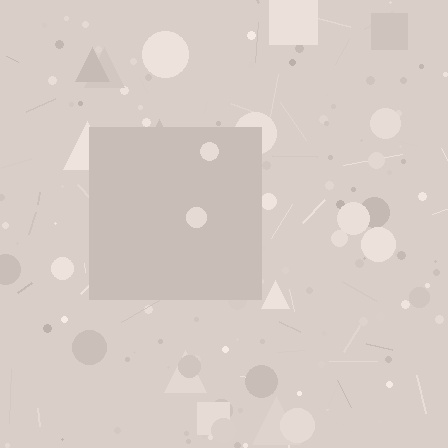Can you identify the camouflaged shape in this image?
The camouflaged shape is a square.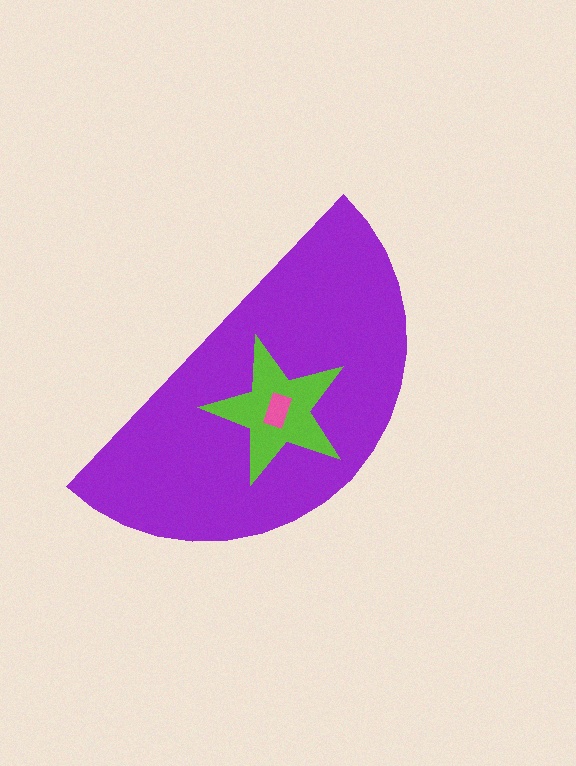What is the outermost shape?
The purple semicircle.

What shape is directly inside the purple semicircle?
The lime star.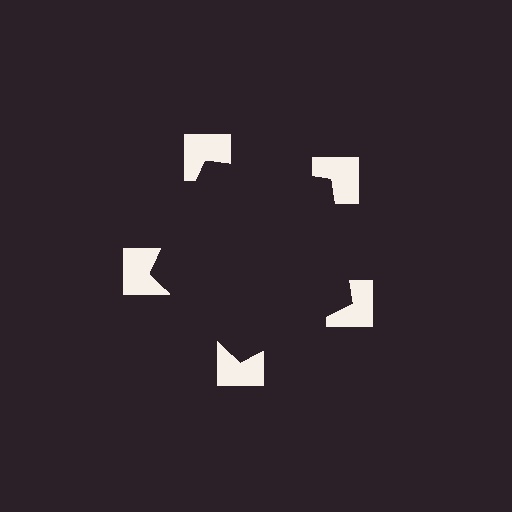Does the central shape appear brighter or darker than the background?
It typically appears slightly darker than the background, even though no actual brightness change is drawn.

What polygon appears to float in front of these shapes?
An illusory pentagon — its edges are inferred from the aligned wedge cuts in the notched squares, not physically drawn.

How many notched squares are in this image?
There are 5 — one at each vertex of the illusory pentagon.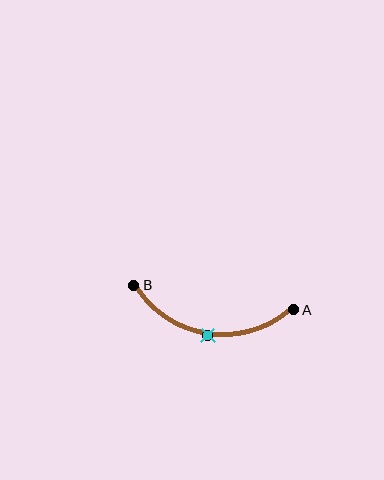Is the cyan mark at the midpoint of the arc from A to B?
Yes. The cyan mark lies on the arc at equal arc-length from both A and B — it is the arc midpoint.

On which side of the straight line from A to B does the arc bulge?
The arc bulges below the straight line connecting A and B.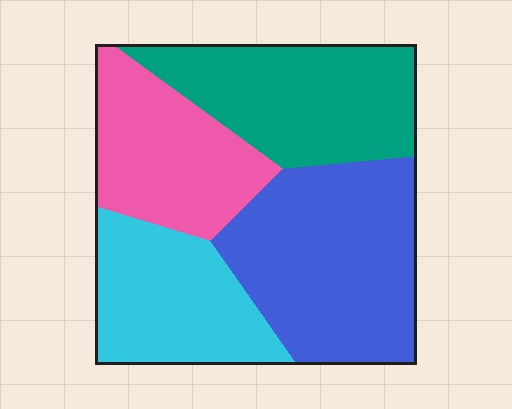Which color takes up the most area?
Blue, at roughly 30%.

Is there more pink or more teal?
Teal.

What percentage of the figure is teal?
Teal covers 26% of the figure.